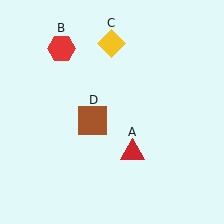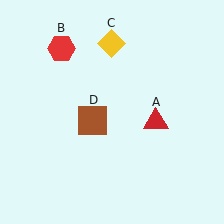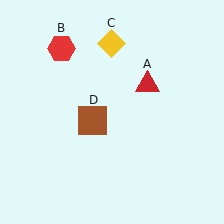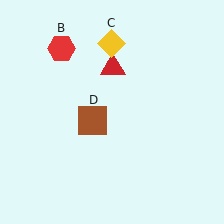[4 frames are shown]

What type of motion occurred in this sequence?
The red triangle (object A) rotated counterclockwise around the center of the scene.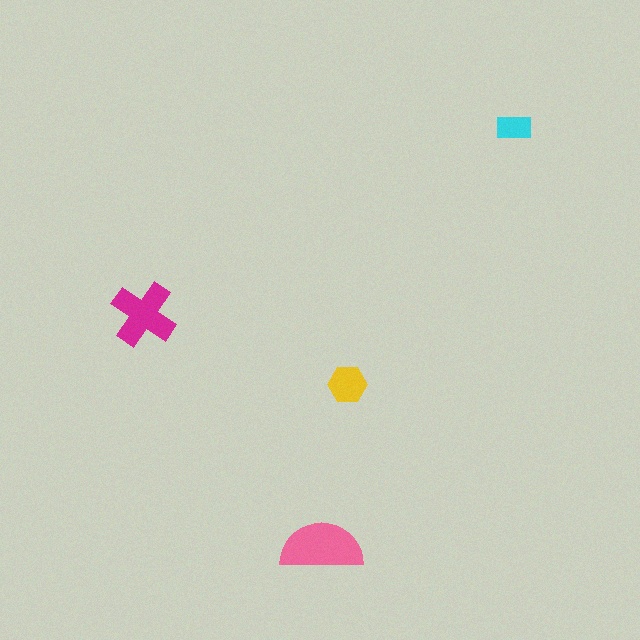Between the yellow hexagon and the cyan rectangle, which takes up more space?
The yellow hexagon.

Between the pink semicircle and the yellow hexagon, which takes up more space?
The pink semicircle.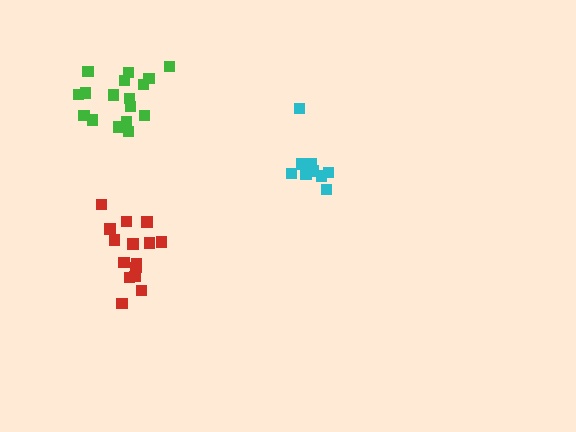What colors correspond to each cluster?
The clusters are colored: cyan, green, red.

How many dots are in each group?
Group 1: 12 dots, Group 2: 17 dots, Group 3: 15 dots (44 total).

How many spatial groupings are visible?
There are 3 spatial groupings.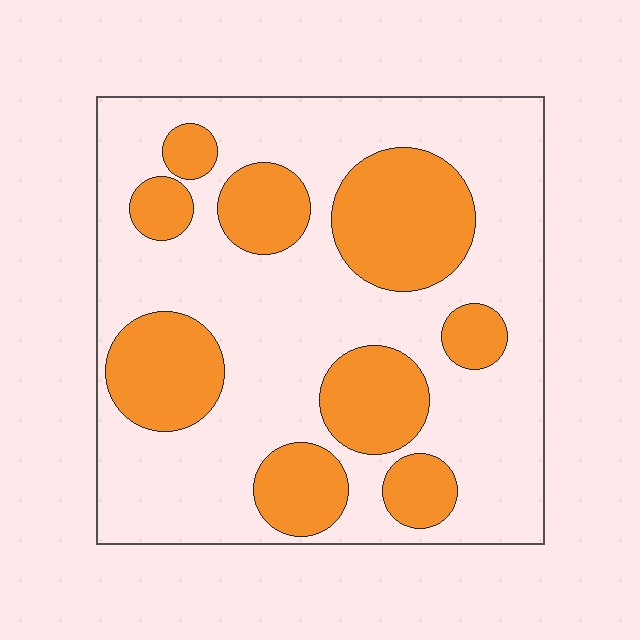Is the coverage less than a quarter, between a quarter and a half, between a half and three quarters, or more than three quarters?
Between a quarter and a half.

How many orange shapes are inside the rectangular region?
9.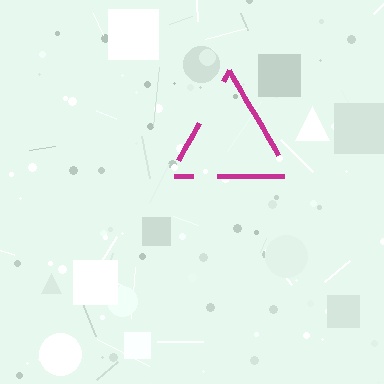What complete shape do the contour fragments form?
The contour fragments form a triangle.